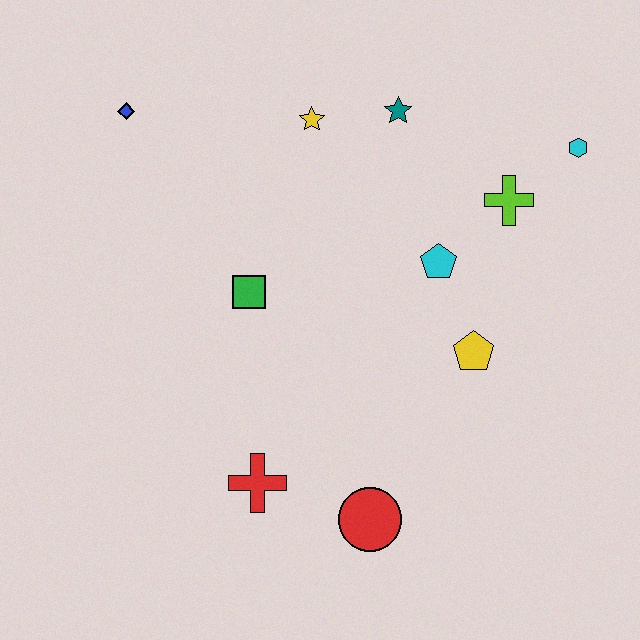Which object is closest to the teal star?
The yellow star is closest to the teal star.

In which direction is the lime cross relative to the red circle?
The lime cross is above the red circle.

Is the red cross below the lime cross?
Yes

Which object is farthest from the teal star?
The red circle is farthest from the teal star.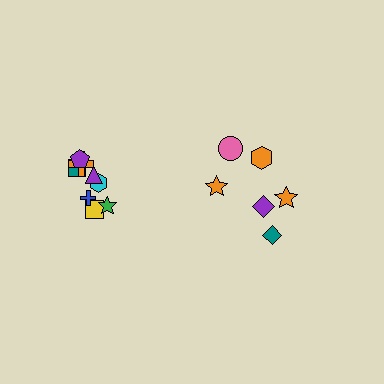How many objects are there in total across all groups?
There are 14 objects.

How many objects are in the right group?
There are 6 objects.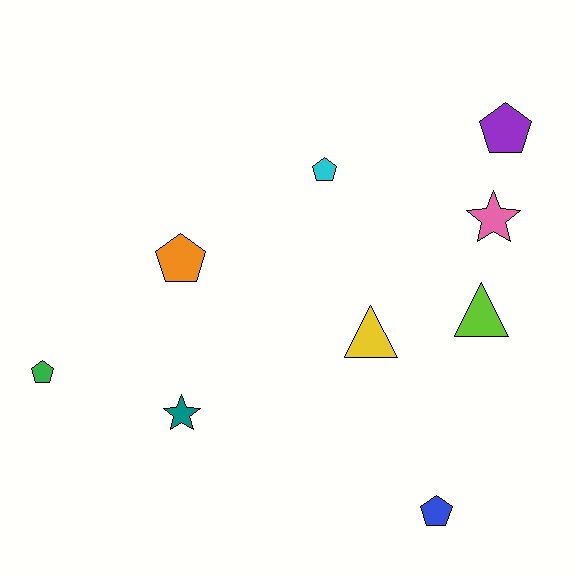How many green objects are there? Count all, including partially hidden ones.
There is 1 green object.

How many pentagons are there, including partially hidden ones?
There are 5 pentagons.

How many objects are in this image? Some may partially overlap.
There are 9 objects.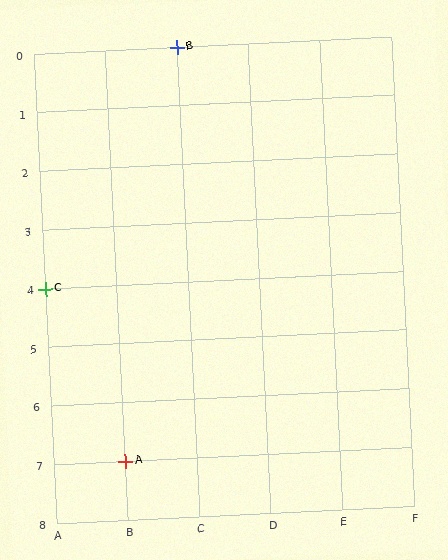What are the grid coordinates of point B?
Point B is at grid coordinates (C, 0).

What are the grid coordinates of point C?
Point C is at grid coordinates (A, 4).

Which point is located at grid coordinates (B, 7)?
Point A is at (B, 7).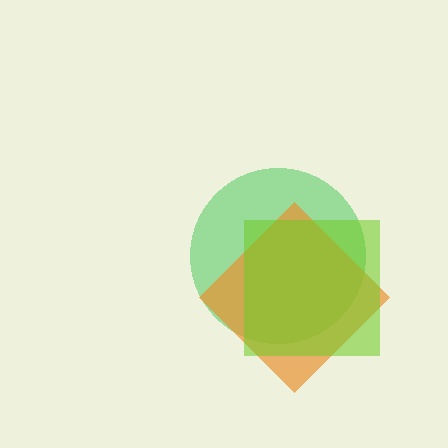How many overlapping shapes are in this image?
There are 3 overlapping shapes in the image.